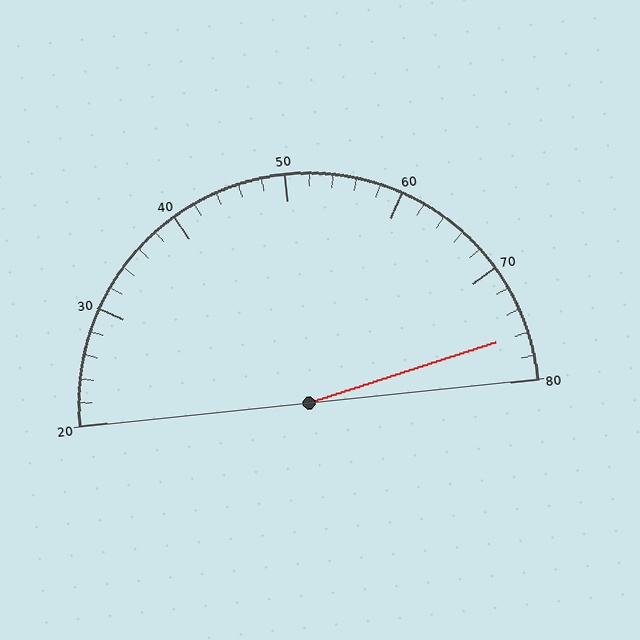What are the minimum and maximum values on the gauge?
The gauge ranges from 20 to 80.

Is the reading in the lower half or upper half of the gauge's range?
The reading is in the upper half of the range (20 to 80).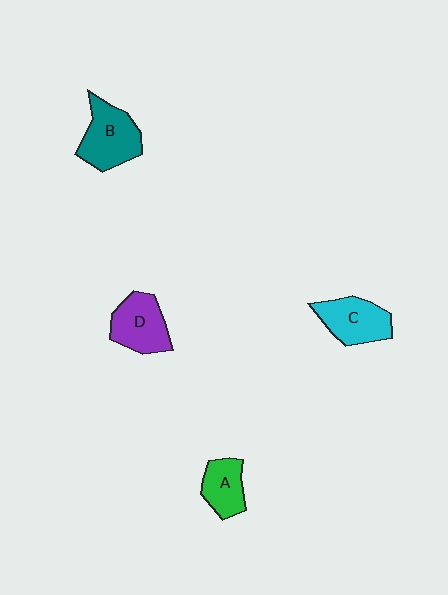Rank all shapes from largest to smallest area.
From largest to smallest: B (teal), D (purple), C (cyan), A (green).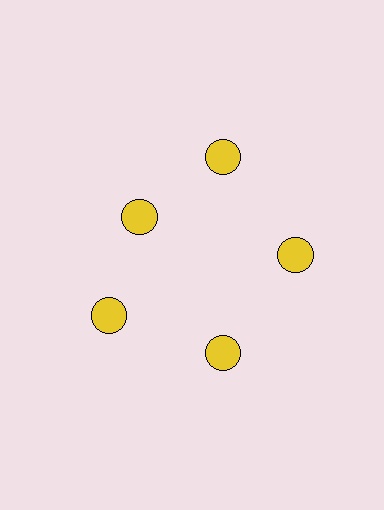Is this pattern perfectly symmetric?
No. The 5 yellow circles are arranged in a ring, but one element near the 10 o'clock position is pulled inward toward the center, breaking the 5-fold rotational symmetry.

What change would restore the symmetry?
The symmetry would be restored by moving it outward, back onto the ring so that all 5 circles sit at equal angles and equal distance from the center.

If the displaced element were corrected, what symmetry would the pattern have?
It would have 5-fold rotational symmetry — the pattern would map onto itself every 72 degrees.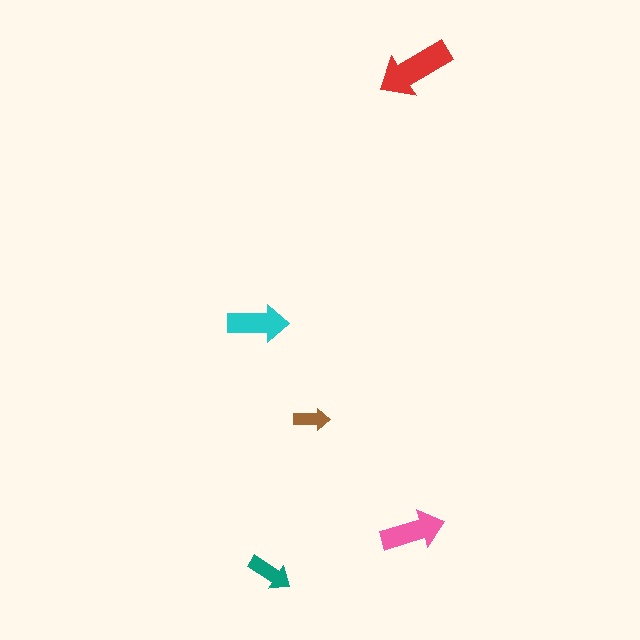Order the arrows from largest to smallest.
the red one, the pink one, the cyan one, the teal one, the brown one.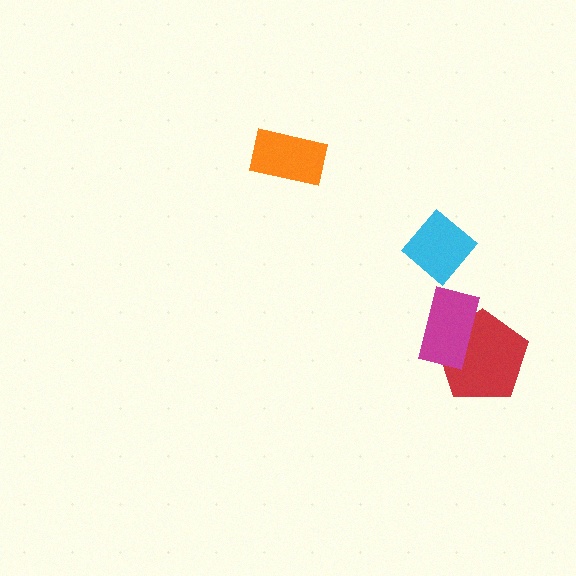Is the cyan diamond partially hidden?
No, no other shape covers it.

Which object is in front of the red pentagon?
The magenta rectangle is in front of the red pentagon.